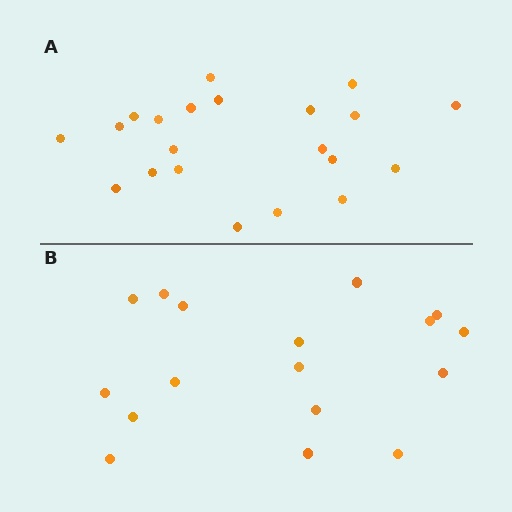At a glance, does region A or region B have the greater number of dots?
Region A (the top region) has more dots.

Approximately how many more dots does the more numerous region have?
Region A has about 4 more dots than region B.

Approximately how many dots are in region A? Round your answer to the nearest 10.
About 20 dots. (The exact count is 21, which rounds to 20.)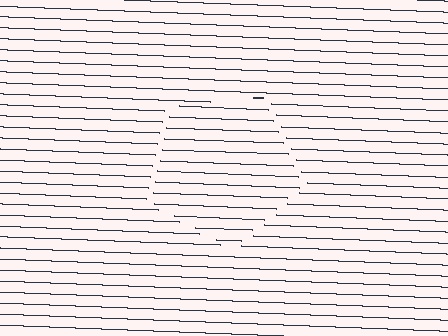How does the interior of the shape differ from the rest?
The interior of the shape contains the same grating, shifted by half a period — the contour is defined by the phase discontinuity where line-ends from the inner and outer gratings abut.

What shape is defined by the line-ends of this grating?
An illusory pentagon. The interior of the shape contains the same grating, shifted by half a period — the contour is defined by the phase discontinuity where line-ends from the inner and outer gratings abut.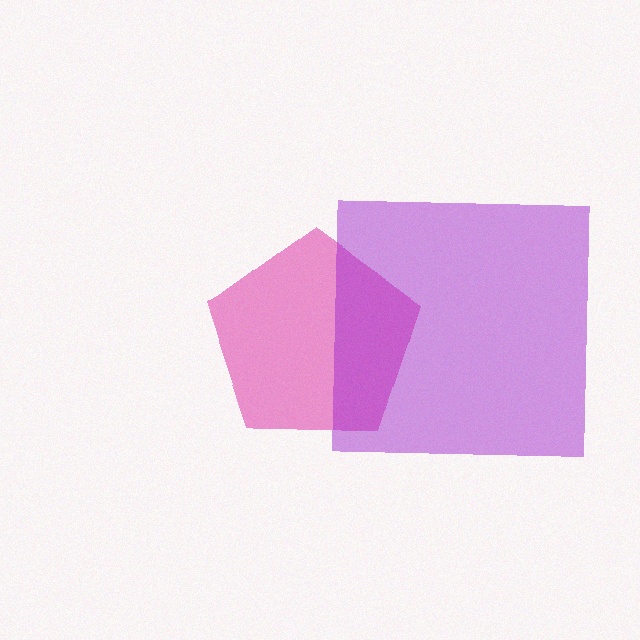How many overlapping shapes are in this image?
There are 2 overlapping shapes in the image.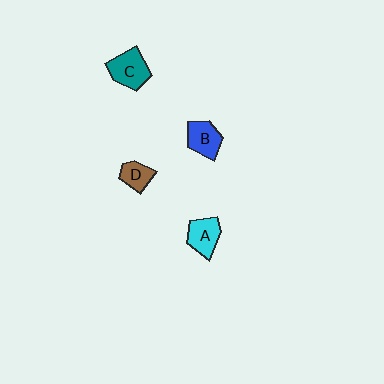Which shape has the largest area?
Shape C (teal).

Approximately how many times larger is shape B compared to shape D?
Approximately 1.3 times.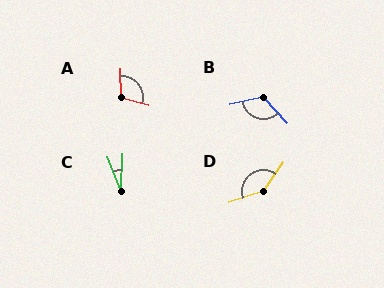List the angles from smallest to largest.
C (24°), A (106°), B (121°), D (144°).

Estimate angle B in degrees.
Approximately 121 degrees.